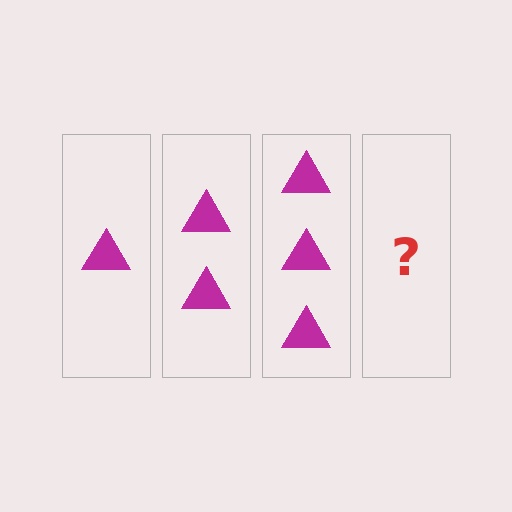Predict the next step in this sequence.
The next step is 4 triangles.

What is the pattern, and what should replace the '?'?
The pattern is that each step adds one more triangle. The '?' should be 4 triangles.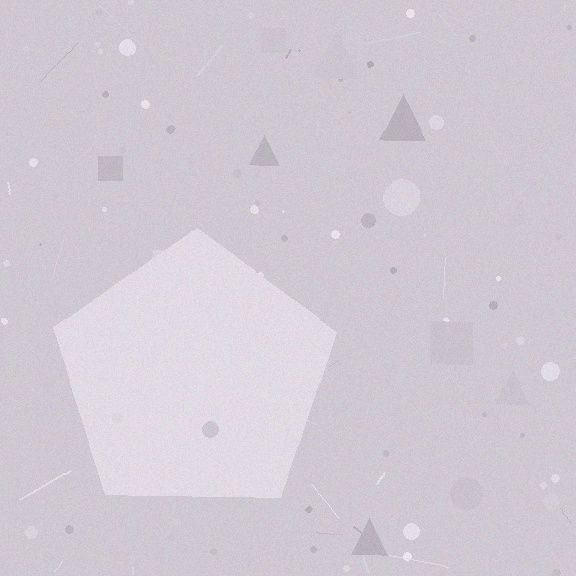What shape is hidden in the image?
A pentagon is hidden in the image.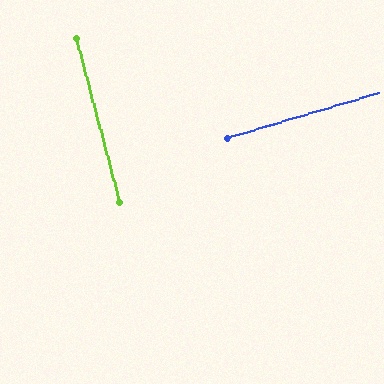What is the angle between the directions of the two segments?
Approximately 88 degrees.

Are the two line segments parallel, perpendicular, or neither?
Perpendicular — they meet at approximately 88°.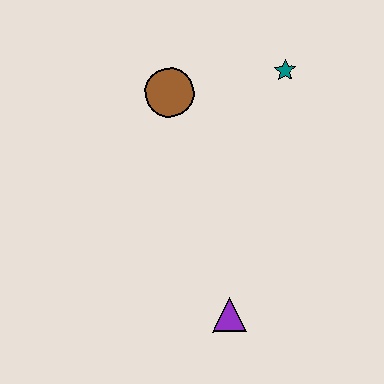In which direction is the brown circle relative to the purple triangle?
The brown circle is above the purple triangle.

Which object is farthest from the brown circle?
The purple triangle is farthest from the brown circle.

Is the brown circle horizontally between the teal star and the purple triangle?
No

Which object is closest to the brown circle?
The teal star is closest to the brown circle.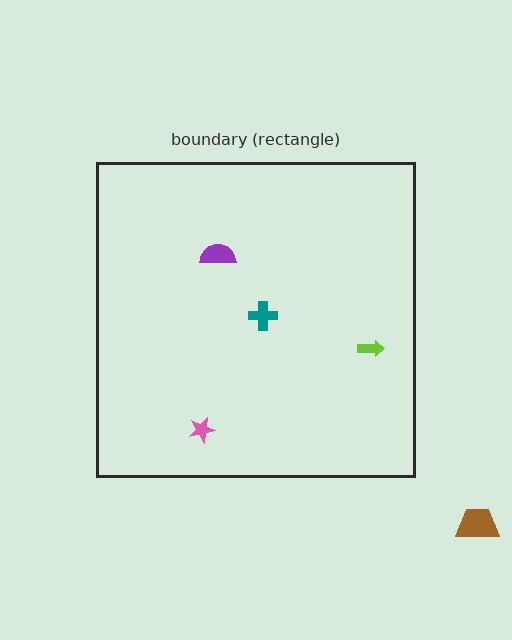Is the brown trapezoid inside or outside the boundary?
Outside.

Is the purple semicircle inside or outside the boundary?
Inside.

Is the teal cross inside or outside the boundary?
Inside.